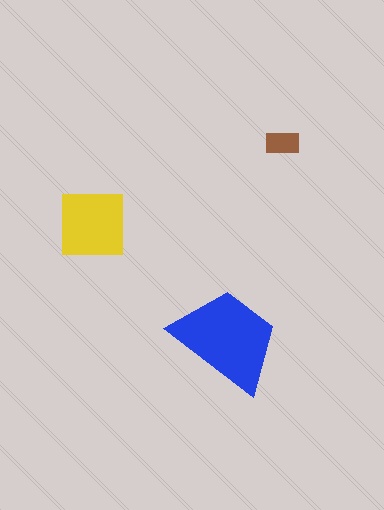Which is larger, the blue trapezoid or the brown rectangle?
The blue trapezoid.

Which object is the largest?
The blue trapezoid.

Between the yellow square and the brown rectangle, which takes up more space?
The yellow square.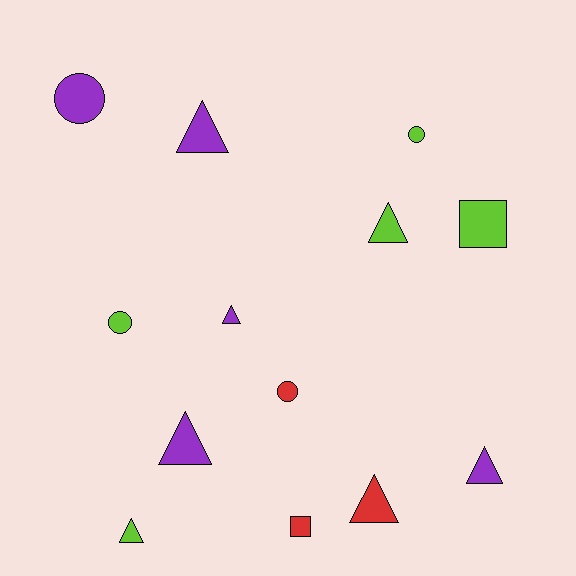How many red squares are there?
There is 1 red square.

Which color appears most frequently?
Lime, with 5 objects.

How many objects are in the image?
There are 13 objects.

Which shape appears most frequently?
Triangle, with 7 objects.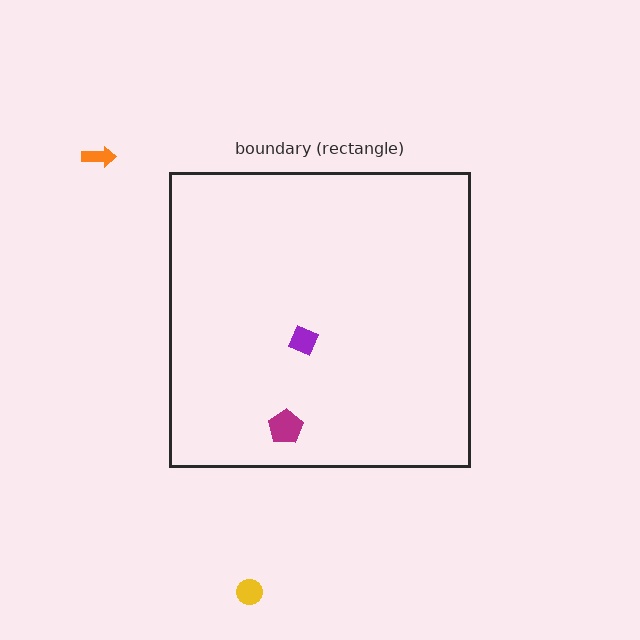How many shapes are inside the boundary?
2 inside, 2 outside.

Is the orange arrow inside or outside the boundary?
Outside.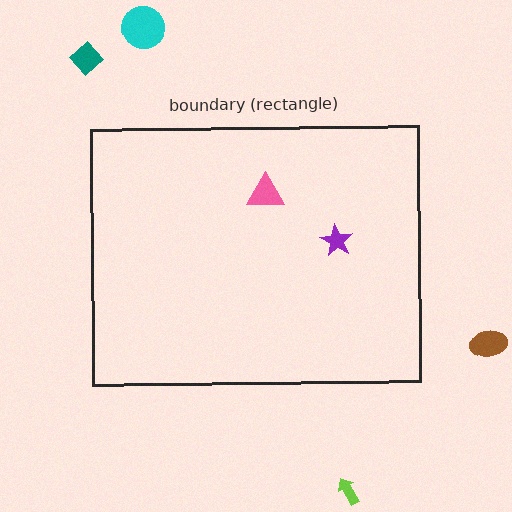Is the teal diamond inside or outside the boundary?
Outside.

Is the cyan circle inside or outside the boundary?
Outside.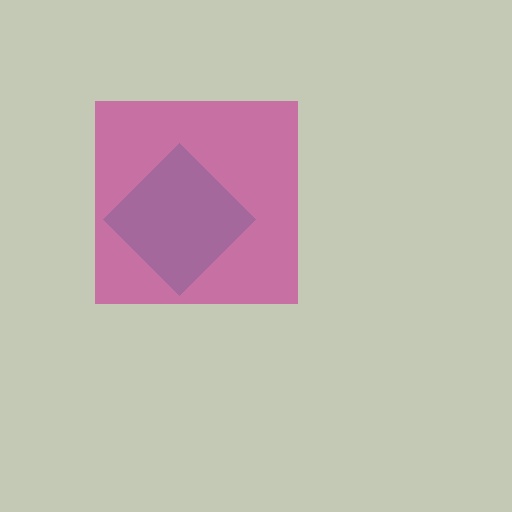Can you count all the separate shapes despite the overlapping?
Yes, there are 2 separate shapes.